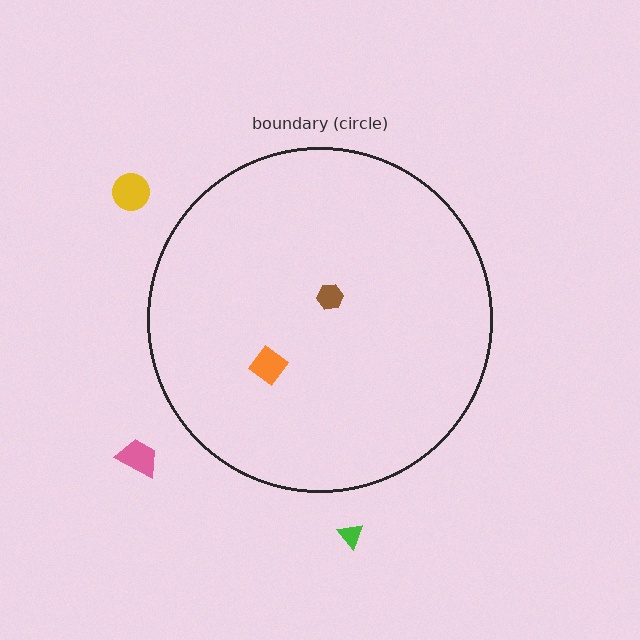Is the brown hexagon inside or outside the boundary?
Inside.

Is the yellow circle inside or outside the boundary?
Outside.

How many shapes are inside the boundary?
2 inside, 3 outside.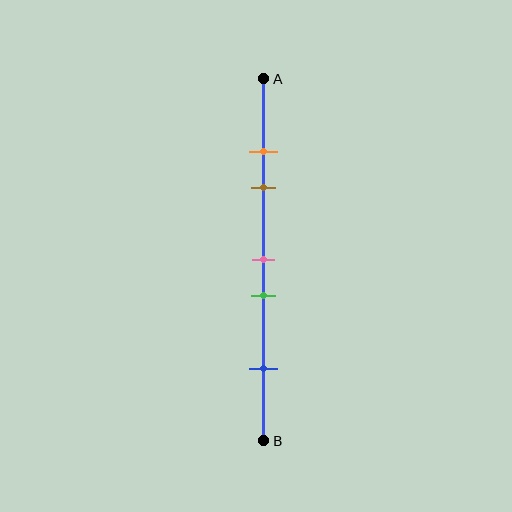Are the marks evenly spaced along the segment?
No, the marks are not evenly spaced.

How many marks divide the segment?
There are 5 marks dividing the segment.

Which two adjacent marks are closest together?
The orange and brown marks are the closest adjacent pair.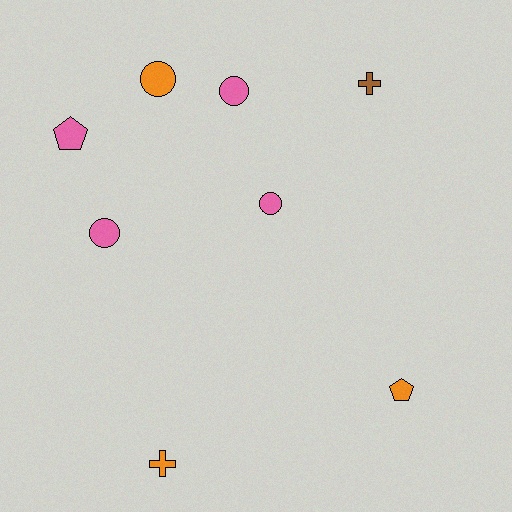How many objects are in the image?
There are 8 objects.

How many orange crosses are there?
There is 1 orange cross.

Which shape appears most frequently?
Circle, with 4 objects.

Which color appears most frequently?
Pink, with 4 objects.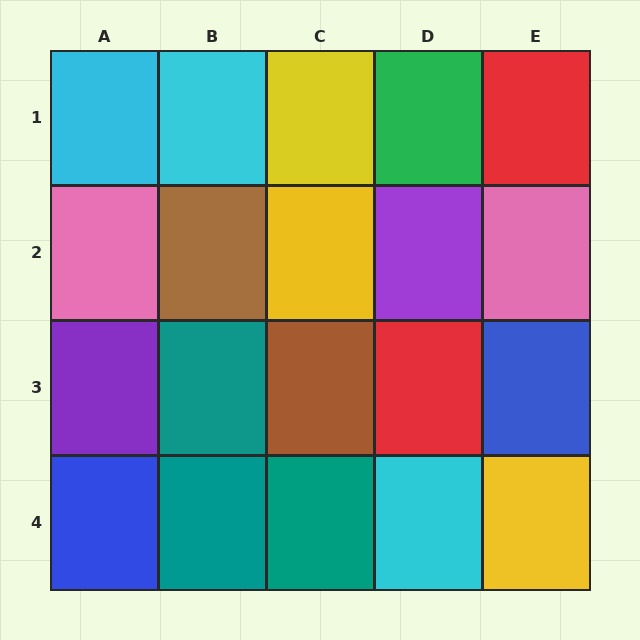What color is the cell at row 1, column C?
Yellow.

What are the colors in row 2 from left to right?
Pink, brown, yellow, purple, pink.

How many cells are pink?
2 cells are pink.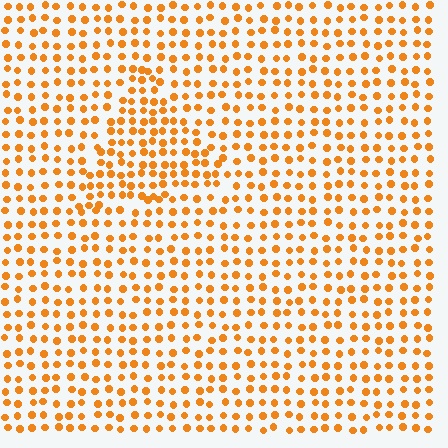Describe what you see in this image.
The image contains small orange elements arranged at two different densities. A triangle-shaped region is visible where the elements are more densely packed than the surrounding area.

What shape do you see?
I see a triangle.